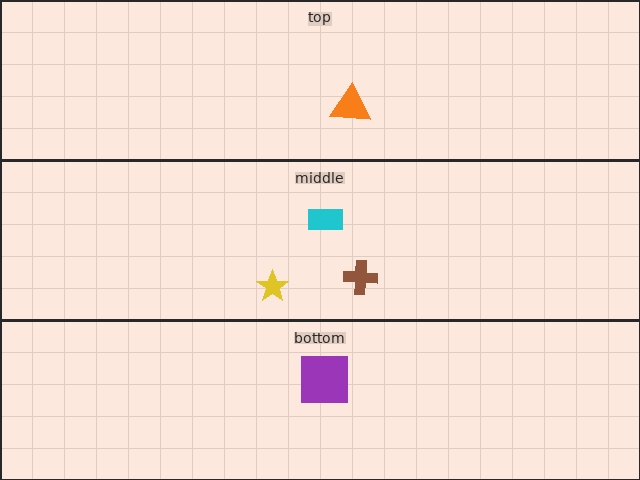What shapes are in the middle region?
The brown cross, the yellow star, the cyan rectangle.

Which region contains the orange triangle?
The top region.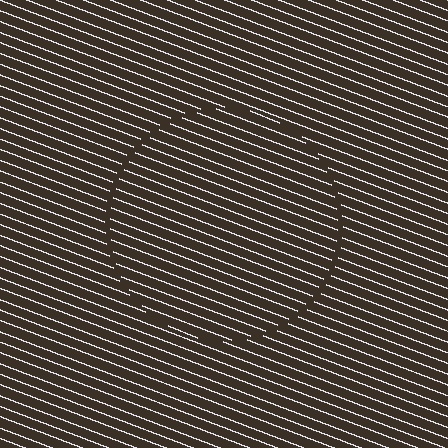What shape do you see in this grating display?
An illusory circle. The interior of the shape contains the same grating, shifted by half a period — the contour is defined by the phase discontinuity where line-ends from the inner and outer gratings abut.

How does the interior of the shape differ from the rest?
The interior of the shape contains the same grating, shifted by half a period — the contour is defined by the phase discontinuity where line-ends from the inner and outer gratings abut.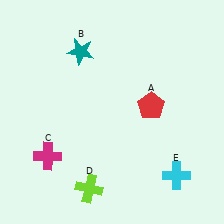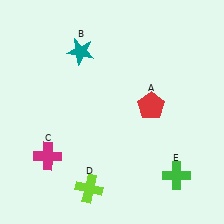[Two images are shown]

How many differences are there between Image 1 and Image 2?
There is 1 difference between the two images.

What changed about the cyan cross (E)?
In Image 1, E is cyan. In Image 2, it changed to green.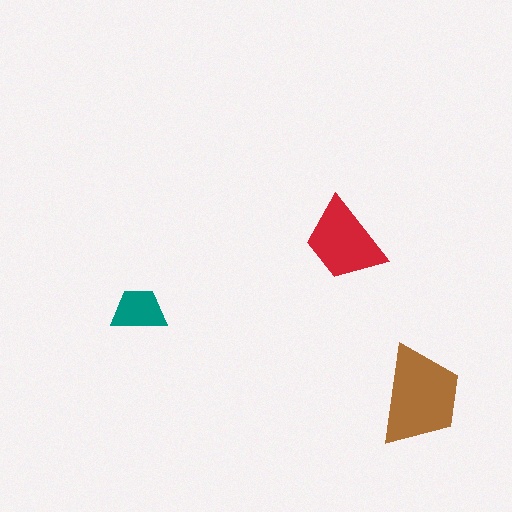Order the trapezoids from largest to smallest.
the brown one, the red one, the teal one.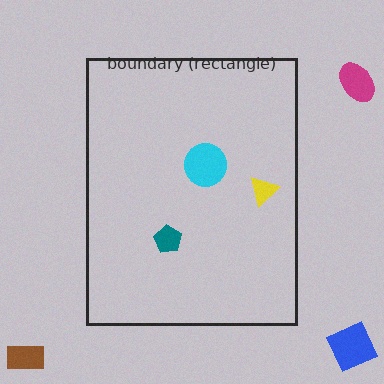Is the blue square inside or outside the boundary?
Outside.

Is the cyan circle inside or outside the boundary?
Inside.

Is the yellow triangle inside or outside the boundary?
Inside.